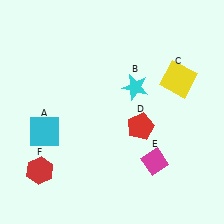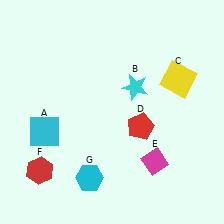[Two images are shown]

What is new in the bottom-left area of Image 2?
A cyan hexagon (G) was added in the bottom-left area of Image 2.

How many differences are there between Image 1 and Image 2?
There is 1 difference between the two images.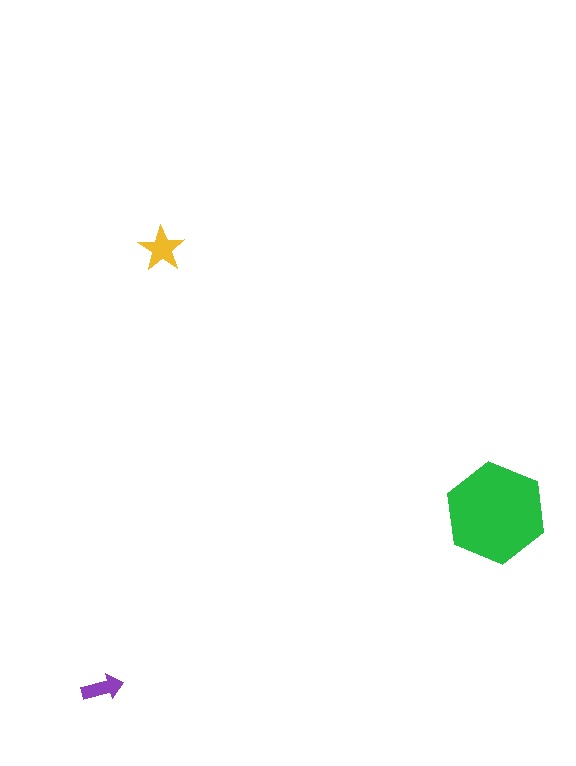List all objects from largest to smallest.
The green hexagon, the yellow star, the purple arrow.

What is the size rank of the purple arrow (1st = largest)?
3rd.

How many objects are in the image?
There are 3 objects in the image.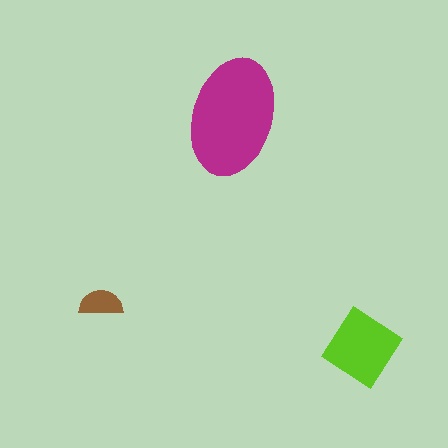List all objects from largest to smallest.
The magenta ellipse, the lime diamond, the brown semicircle.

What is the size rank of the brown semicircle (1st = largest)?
3rd.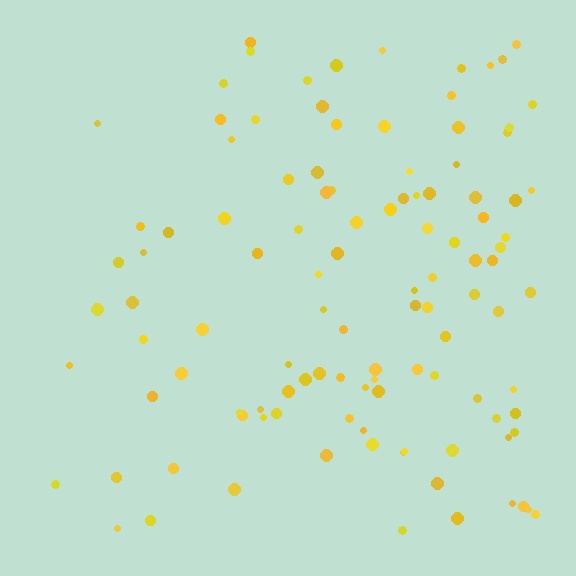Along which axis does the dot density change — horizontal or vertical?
Horizontal.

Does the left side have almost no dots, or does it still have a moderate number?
Still a moderate number, just noticeably fewer than the right.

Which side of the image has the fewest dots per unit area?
The left.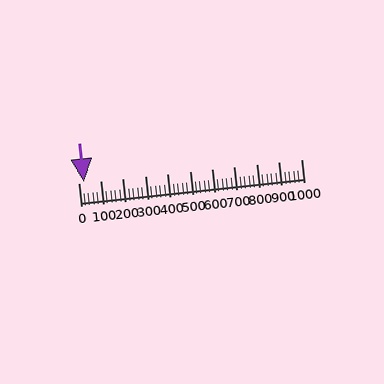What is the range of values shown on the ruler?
The ruler shows values from 0 to 1000.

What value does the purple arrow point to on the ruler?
The purple arrow points to approximately 25.